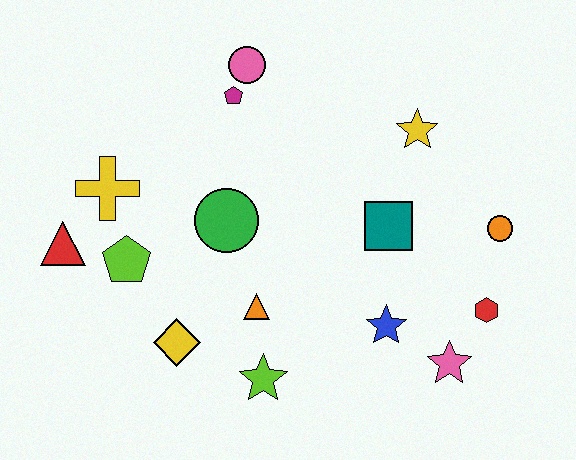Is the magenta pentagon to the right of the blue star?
No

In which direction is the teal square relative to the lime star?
The teal square is above the lime star.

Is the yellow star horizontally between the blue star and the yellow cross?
No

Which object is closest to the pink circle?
The magenta pentagon is closest to the pink circle.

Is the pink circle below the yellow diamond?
No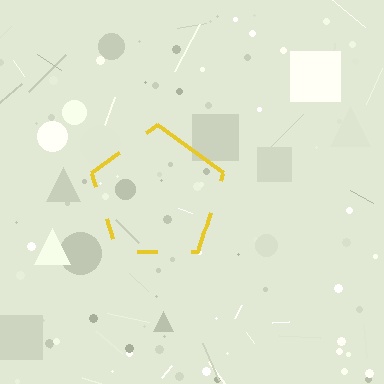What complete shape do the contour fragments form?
The contour fragments form a pentagon.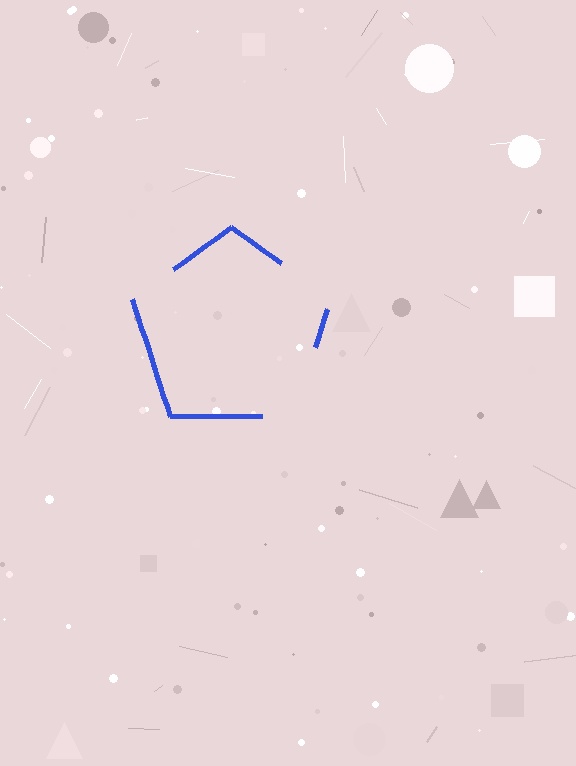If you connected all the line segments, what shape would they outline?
They would outline a pentagon.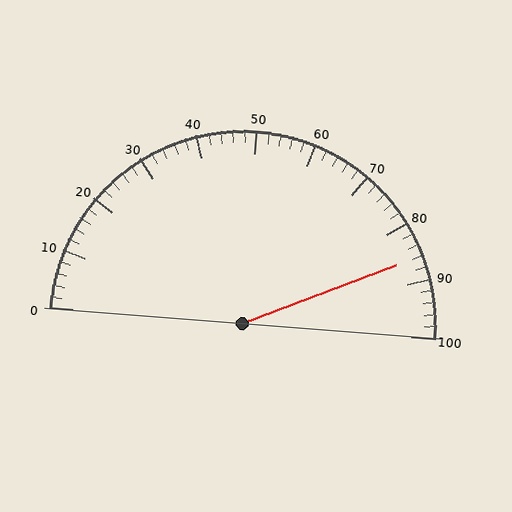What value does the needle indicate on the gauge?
The needle indicates approximately 86.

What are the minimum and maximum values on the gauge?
The gauge ranges from 0 to 100.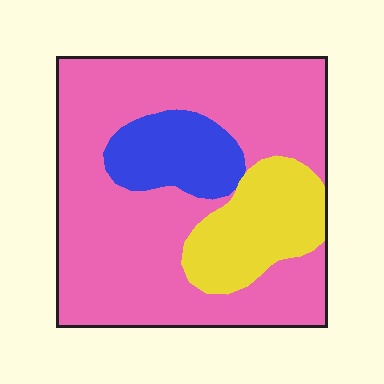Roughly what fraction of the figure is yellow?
Yellow takes up about one sixth (1/6) of the figure.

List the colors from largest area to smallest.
From largest to smallest: pink, yellow, blue.